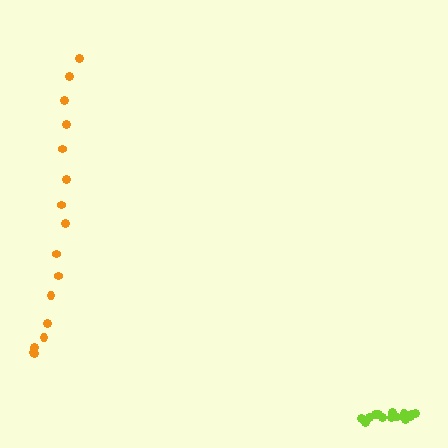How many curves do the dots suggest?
There are 2 distinct paths.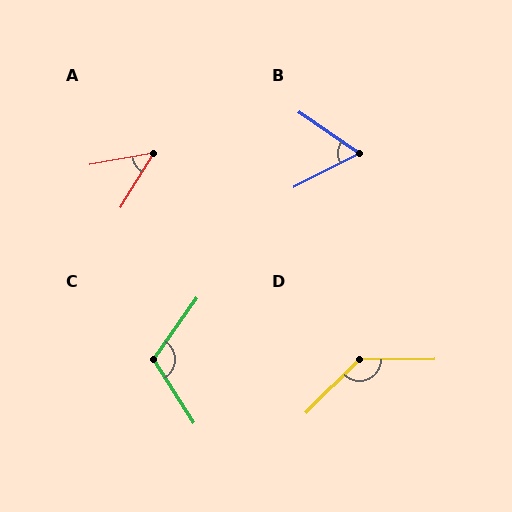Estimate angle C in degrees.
Approximately 112 degrees.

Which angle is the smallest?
A, at approximately 48 degrees.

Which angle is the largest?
D, at approximately 136 degrees.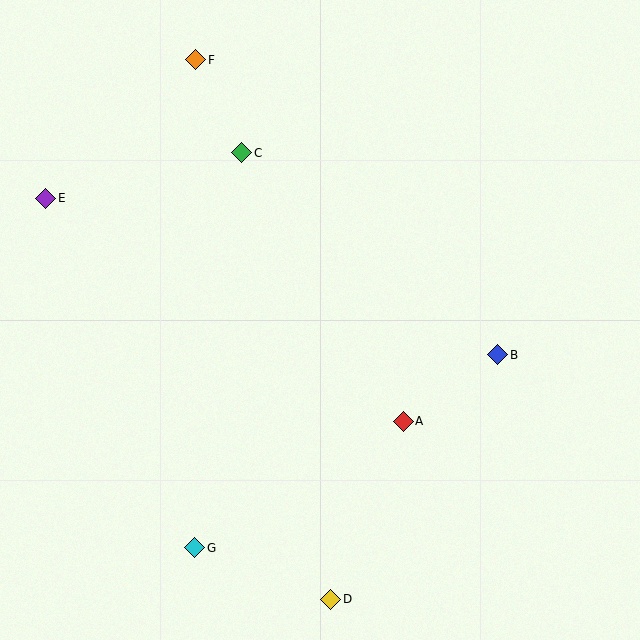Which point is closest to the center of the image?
Point A at (403, 421) is closest to the center.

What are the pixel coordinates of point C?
Point C is at (242, 153).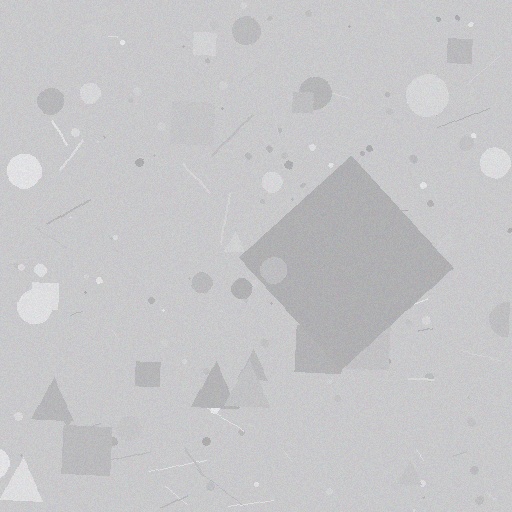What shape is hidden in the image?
A diamond is hidden in the image.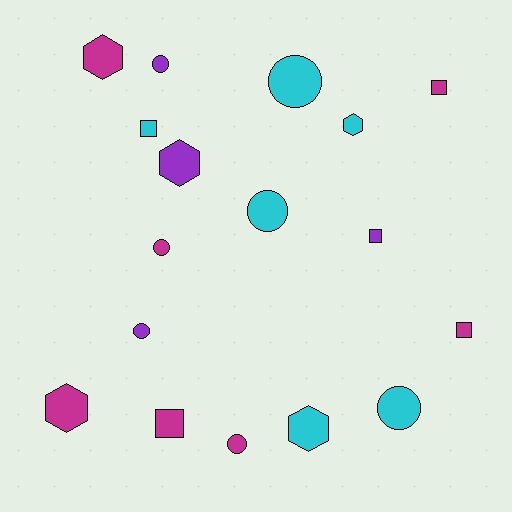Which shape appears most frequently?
Circle, with 7 objects.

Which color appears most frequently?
Magenta, with 7 objects.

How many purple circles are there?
There are 2 purple circles.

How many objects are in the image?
There are 17 objects.